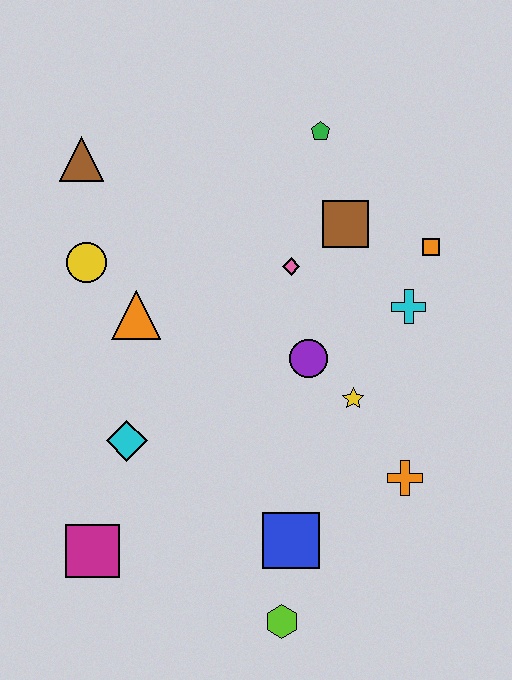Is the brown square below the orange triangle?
No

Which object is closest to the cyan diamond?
The magenta square is closest to the cyan diamond.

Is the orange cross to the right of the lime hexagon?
Yes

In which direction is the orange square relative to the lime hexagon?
The orange square is above the lime hexagon.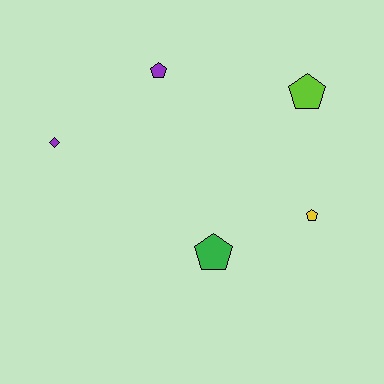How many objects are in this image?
There are 5 objects.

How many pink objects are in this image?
There are no pink objects.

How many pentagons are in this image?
There are 4 pentagons.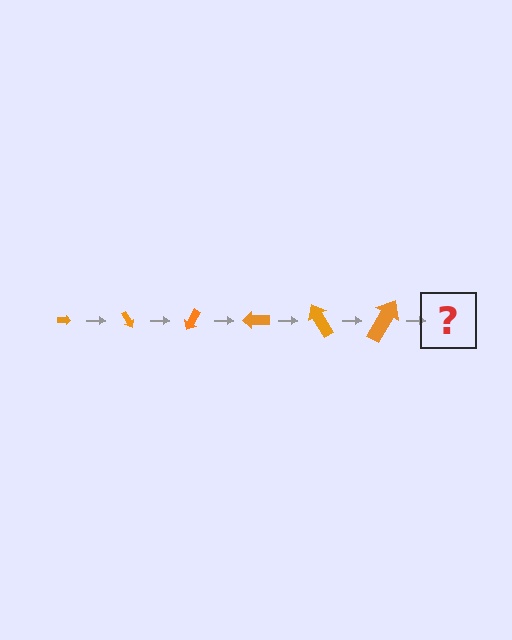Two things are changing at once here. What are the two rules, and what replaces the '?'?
The two rules are that the arrow grows larger each step and it rotates 60 degrees each step. The '?' should be an arrow, larger than the previous one and rotated 360 degrees from the start.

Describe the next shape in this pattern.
It should be an arrow, larger than the previous one and rotated 360 degrees from the start.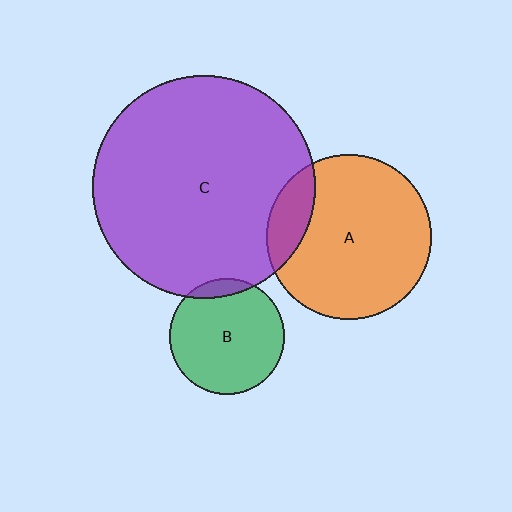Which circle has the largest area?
Circle C (purple).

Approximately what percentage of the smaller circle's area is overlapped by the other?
Approximately 15%.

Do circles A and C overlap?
Yes.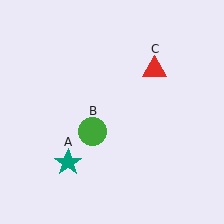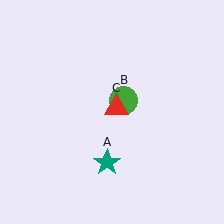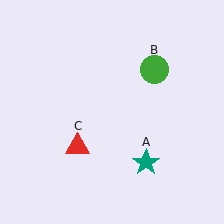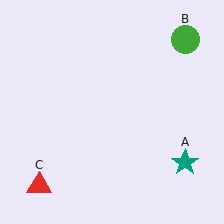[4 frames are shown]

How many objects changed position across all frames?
3 objects changed position: teal star (object A), green circle (object B), red triangle (object C).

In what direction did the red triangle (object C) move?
The red triangle (object C) moved down and to the left.